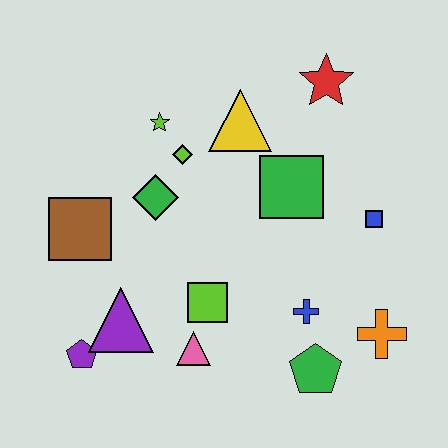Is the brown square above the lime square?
Yes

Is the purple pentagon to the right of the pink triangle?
No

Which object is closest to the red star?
The yellow triangle is closest to the red star.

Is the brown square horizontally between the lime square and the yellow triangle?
No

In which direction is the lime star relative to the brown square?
The lime star is above the brown square.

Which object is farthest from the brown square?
The orange cross is farthest from the brown square.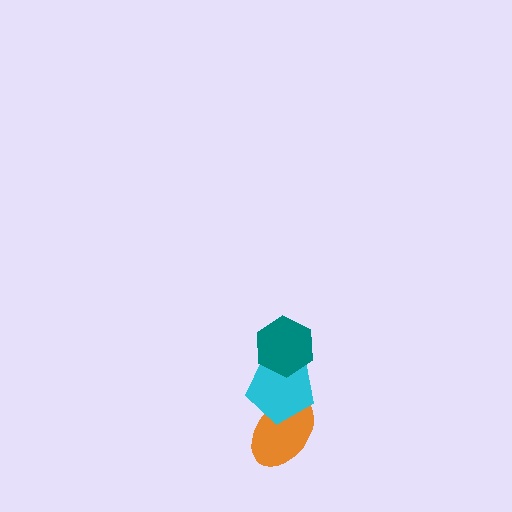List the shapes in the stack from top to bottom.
From top to bottom: the teal hexagon, the cyan pentagon, the orange ellipse.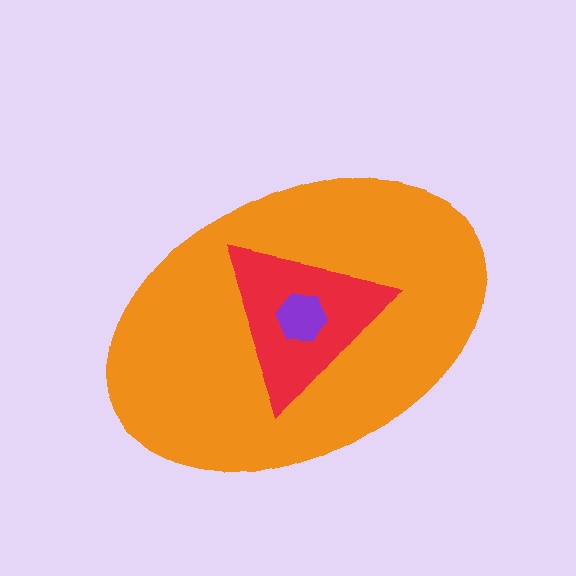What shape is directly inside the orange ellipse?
The red triangle.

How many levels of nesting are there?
3.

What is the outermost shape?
The orange ellipse.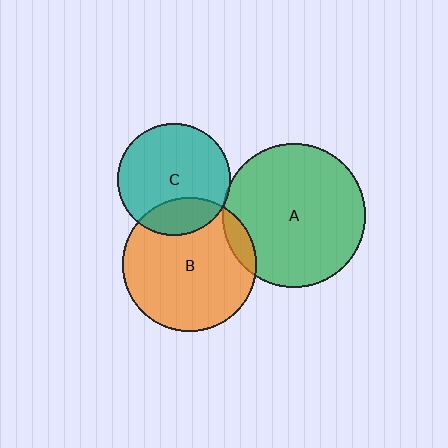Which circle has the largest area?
Circle A (green).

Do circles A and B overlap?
Yes.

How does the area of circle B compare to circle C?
Approximately 1.4 times.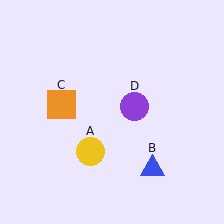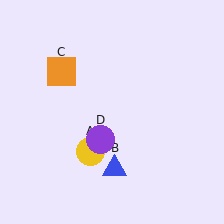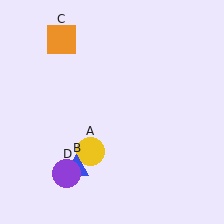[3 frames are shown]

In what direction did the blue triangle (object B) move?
The blue triangle (object B) moved left.